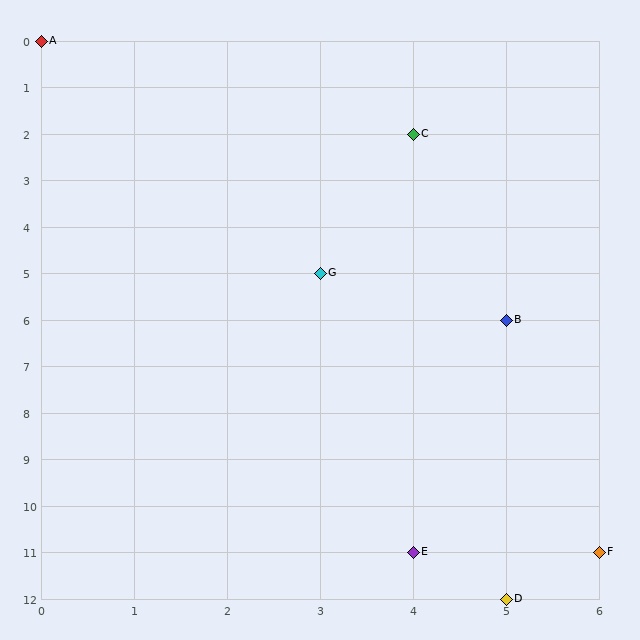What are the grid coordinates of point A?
Point A is at grid coordinates (0, 0).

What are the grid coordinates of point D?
Point D is at grid coordinates (5, 12).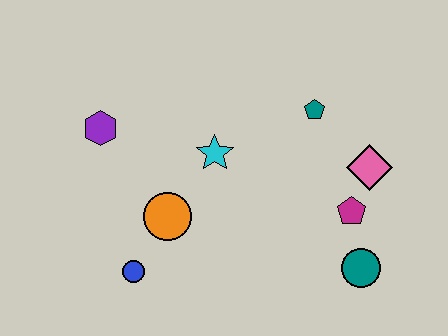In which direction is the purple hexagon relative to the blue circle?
The purple hexagon is above the blue circle.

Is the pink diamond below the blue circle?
No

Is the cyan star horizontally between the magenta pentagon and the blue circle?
Yes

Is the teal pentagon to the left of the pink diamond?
Yes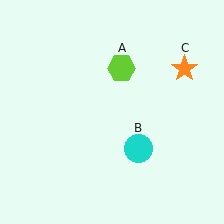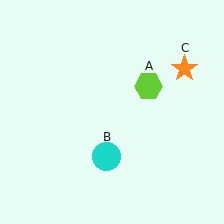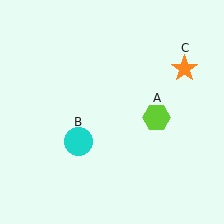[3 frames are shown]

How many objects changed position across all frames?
2 objects changed position: lime hexagon (object A), cyan circle (object B).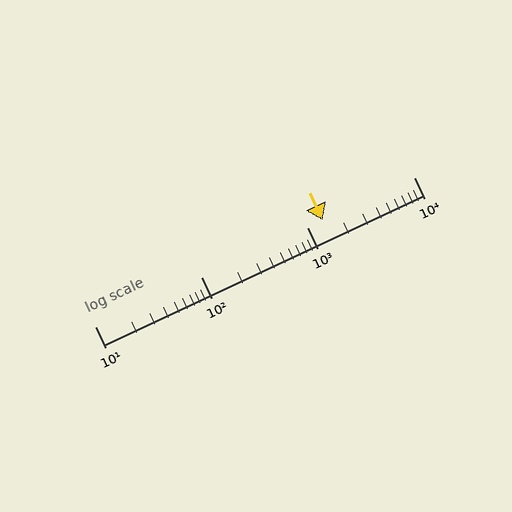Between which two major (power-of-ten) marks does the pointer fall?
The pointer is between 1000 and 10000.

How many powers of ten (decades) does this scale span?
The scale spans 3 decades, from 10 to 10000.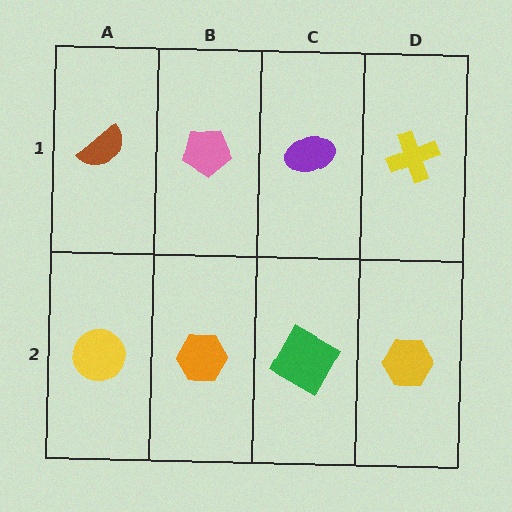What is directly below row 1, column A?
A yellow circle.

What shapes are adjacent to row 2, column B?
A pink pentagon (row 1, column B), a yellow circle (row 2, column A), a green square (row 2, column C).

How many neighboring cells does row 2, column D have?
2.